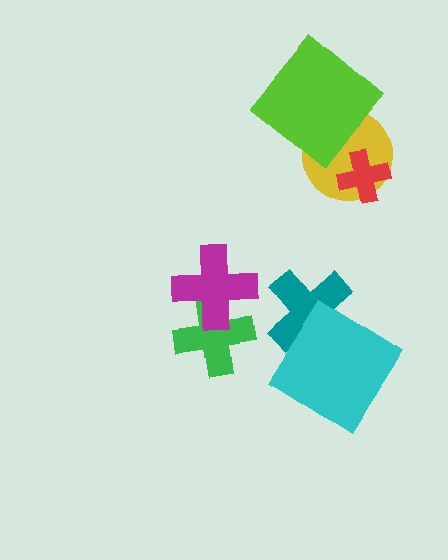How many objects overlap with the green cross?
1 object overlaps with the green cross.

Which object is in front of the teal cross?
The cyan diamond is in front of the teal cross.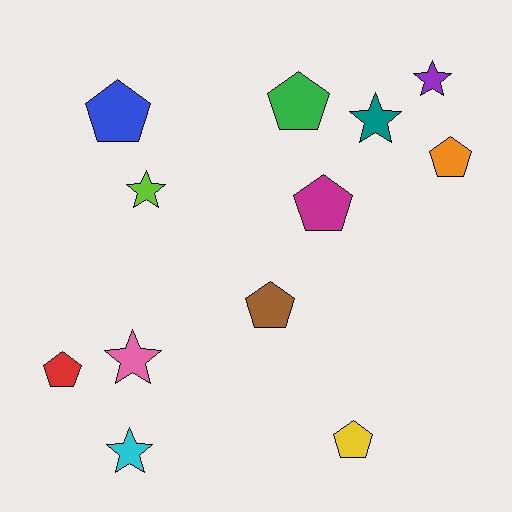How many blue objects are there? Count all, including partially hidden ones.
There is 1 blue object.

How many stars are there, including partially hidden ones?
There are 5 stars.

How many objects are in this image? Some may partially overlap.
There are 12 objects.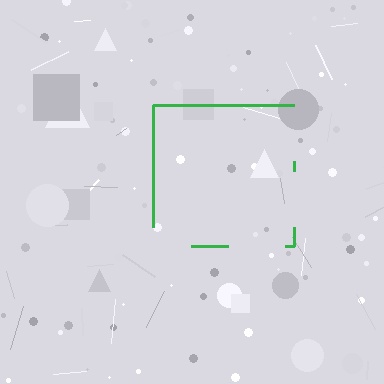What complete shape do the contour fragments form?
The contour fragments form a square.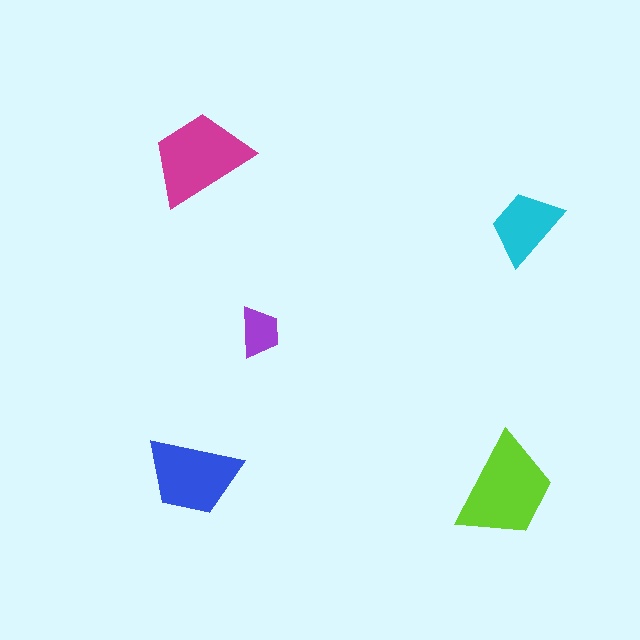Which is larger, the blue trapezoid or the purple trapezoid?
The blue one.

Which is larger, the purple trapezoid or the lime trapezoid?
The lime one.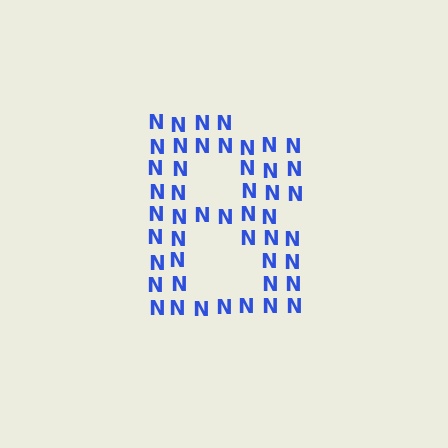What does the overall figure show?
The overall figure shows the letter B.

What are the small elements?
The small elements are letter N's.